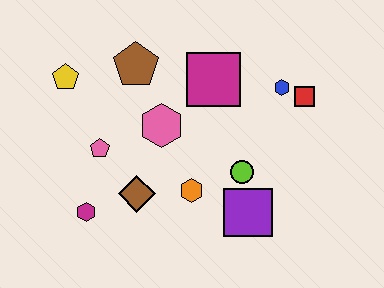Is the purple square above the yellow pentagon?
No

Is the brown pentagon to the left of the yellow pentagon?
No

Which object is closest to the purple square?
The lime circle is closest to the purple square.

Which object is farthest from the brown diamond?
The red square is farthest from the brown diamond.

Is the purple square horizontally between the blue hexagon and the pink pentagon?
Yes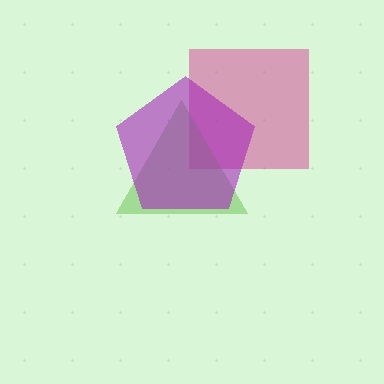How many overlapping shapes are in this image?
There are 3 overlapping shapes in the image.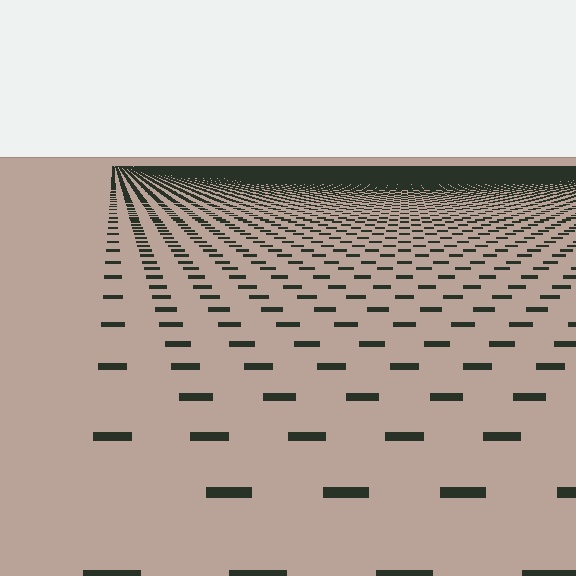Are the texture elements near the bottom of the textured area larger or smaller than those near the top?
Larger. Near the bottom, elements are closer to the viewer and appear at a bigger on-screen size.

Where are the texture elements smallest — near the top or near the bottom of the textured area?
Near the top.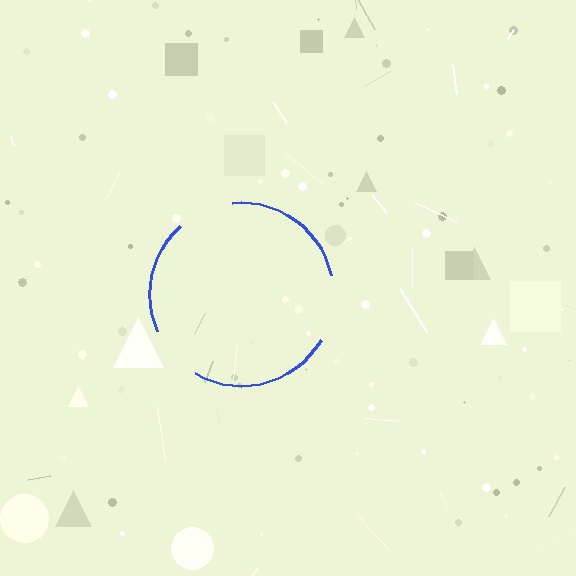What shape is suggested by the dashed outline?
The dashed outline suggests a circle.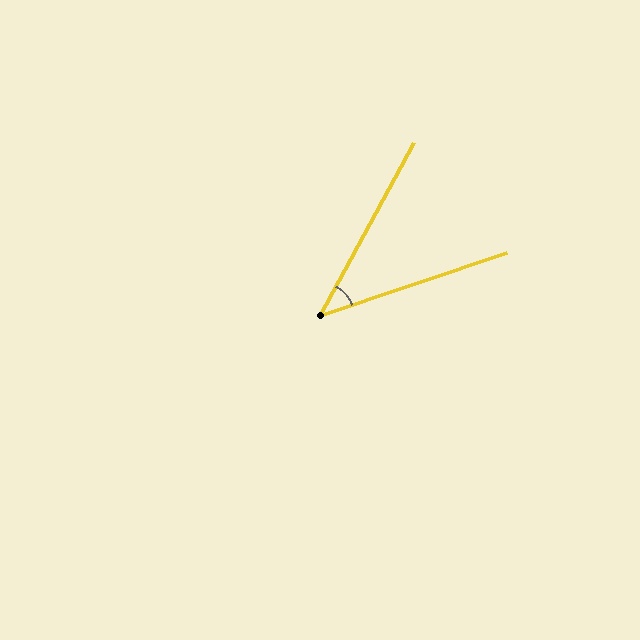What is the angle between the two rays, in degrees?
Approximately 43 degrees.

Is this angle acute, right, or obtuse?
It is acute.